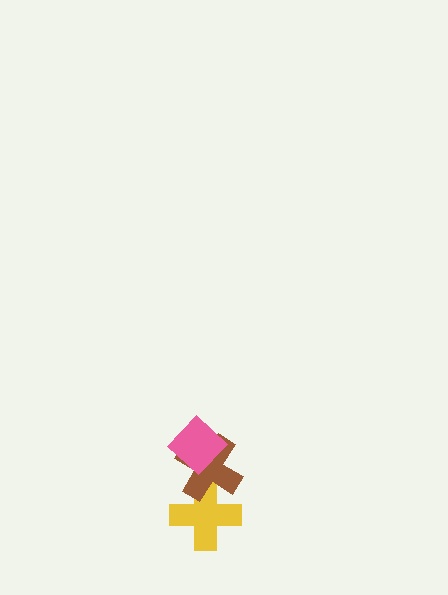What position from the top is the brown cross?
The brown cross is 2nd from the top.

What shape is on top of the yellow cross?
The brown cross is on top of the yellow cross.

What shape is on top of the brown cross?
The pink diamond is on top of the brown cross.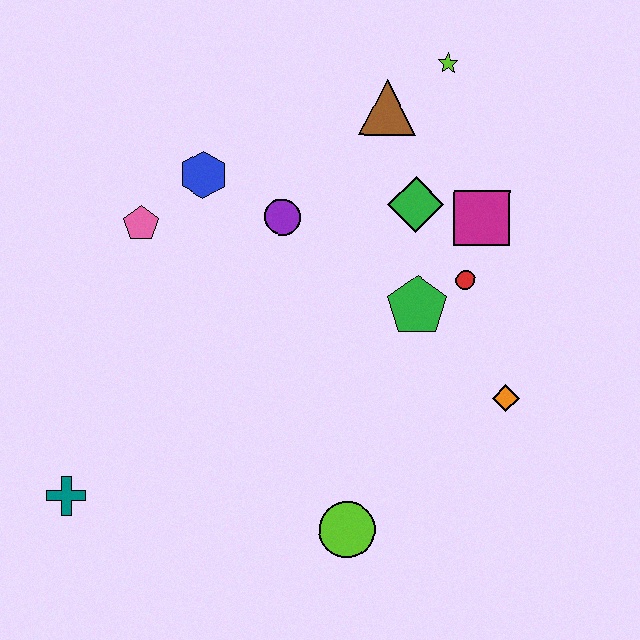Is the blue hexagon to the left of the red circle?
Yes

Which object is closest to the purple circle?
The blue hexagon is closest to the purple circle.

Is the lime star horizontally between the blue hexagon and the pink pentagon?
No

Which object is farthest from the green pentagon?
The teal cross is farthest from the green pentagon.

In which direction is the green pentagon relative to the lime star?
The green pentagon is below the lime star.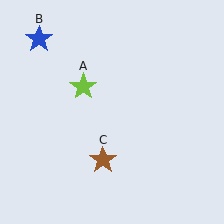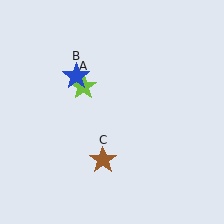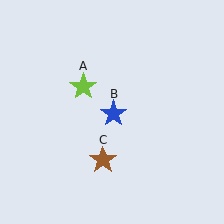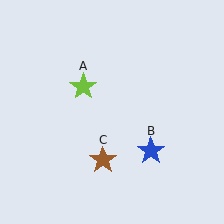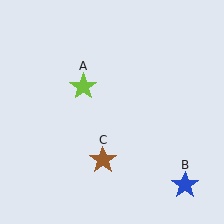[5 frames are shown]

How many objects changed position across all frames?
1 object changed position: blue star (object B).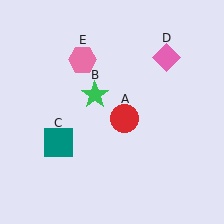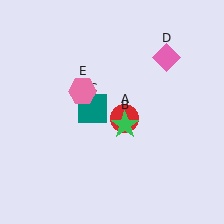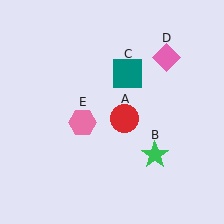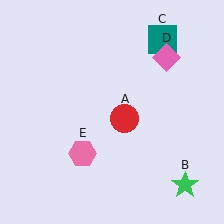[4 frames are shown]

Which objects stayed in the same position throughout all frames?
Red circle (object A) and pink diamond (object D) remained stationary.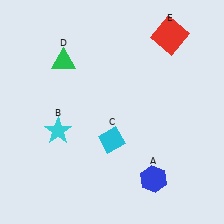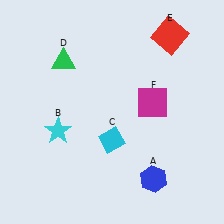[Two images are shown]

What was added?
A magenta square (F) was added in Image 2.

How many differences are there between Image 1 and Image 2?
There is 1 difference between the two images.